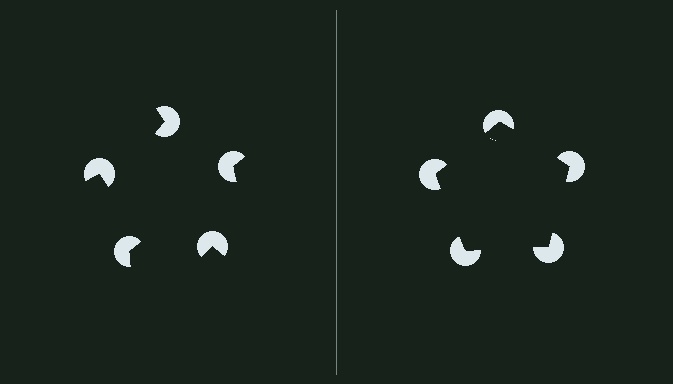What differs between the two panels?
The pac-man discs are positioned identically on both sides; only the wedge orientations differ. On the right they align to a pentagon; on the left they are misaligned.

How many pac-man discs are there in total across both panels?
10 — 5 on each side.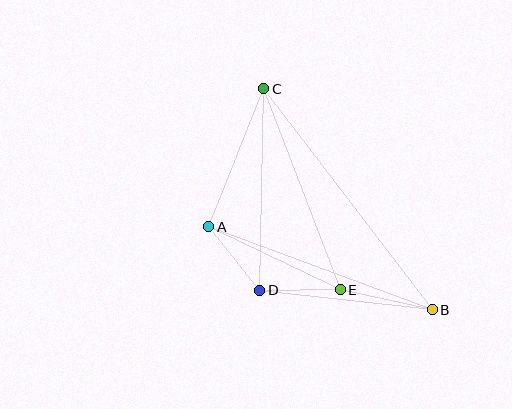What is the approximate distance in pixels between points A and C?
The distance between A and C is approximately 149 pixels.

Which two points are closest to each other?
Points D and E are closest to each other.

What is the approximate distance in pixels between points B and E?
The distance between B and E is approximately 94 pixels.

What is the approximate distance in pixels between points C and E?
The distance between C and E is approximately 215 pixels.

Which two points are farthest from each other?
Points B and C are farthest from each other.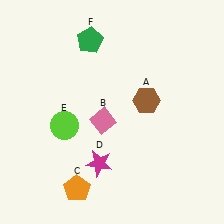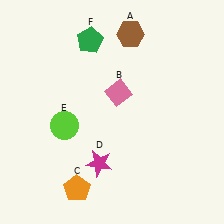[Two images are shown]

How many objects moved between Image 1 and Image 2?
2 objects moved between the two images.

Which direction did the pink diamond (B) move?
The pink diamond (B) moved up.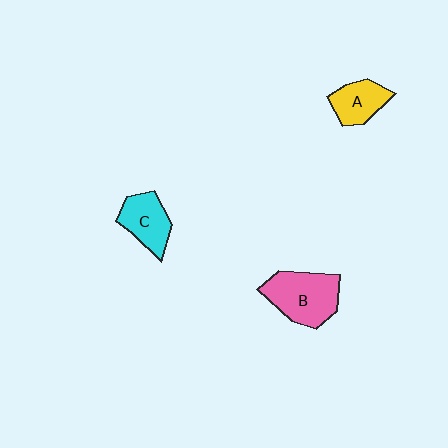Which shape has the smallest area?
Shape A (yellow).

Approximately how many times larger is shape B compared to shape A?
Approximately 1.6 times.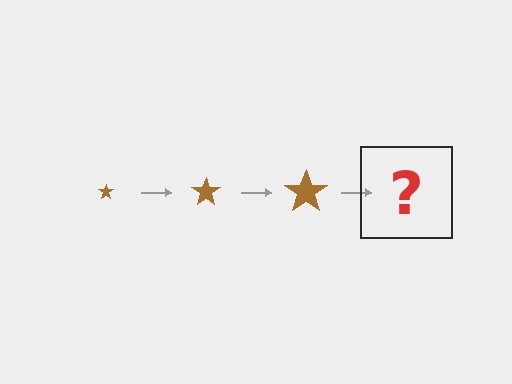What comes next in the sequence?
The next element should be a brown star, larger than the previous one.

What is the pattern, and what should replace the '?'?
The pattern is that the star gets progressively larger each step. The '?' should be a brown star, larger than the previous one.